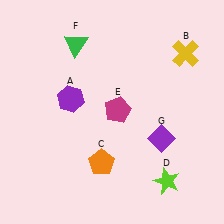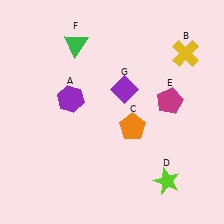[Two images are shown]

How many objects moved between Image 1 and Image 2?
3 objects moved between the two images.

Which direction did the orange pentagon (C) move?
The orange pentagon (C) moved up.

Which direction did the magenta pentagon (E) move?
The magenta pentagon (E) moved right.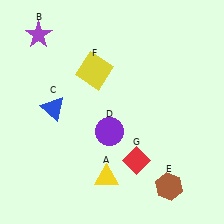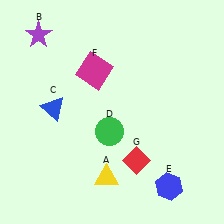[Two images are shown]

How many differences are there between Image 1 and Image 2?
There are 3 differences between the two images.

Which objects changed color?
D changed from purple to green. E changed from brown to blue. F changed from yellow to magenta.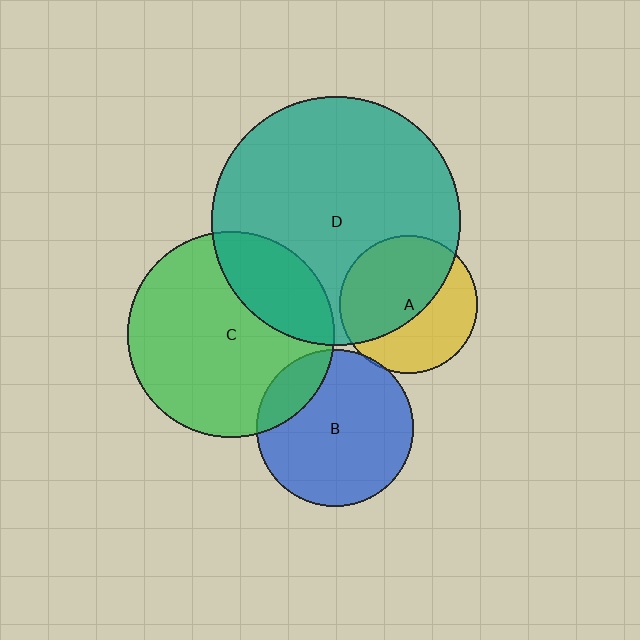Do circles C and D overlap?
Yes.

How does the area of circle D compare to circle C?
Approximately 1.5 times.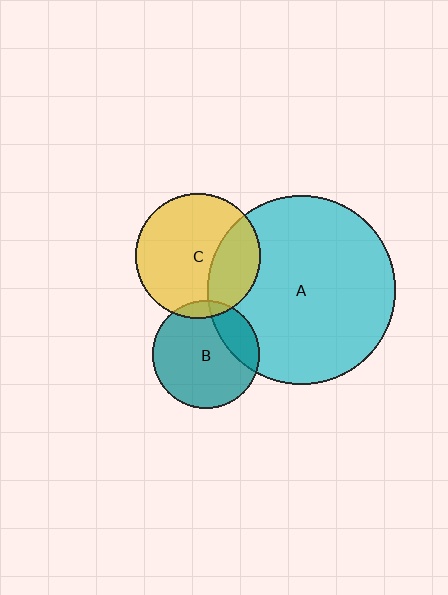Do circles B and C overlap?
Yes.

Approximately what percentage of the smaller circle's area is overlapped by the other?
Approximately 10%.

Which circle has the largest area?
Circle A (cyan).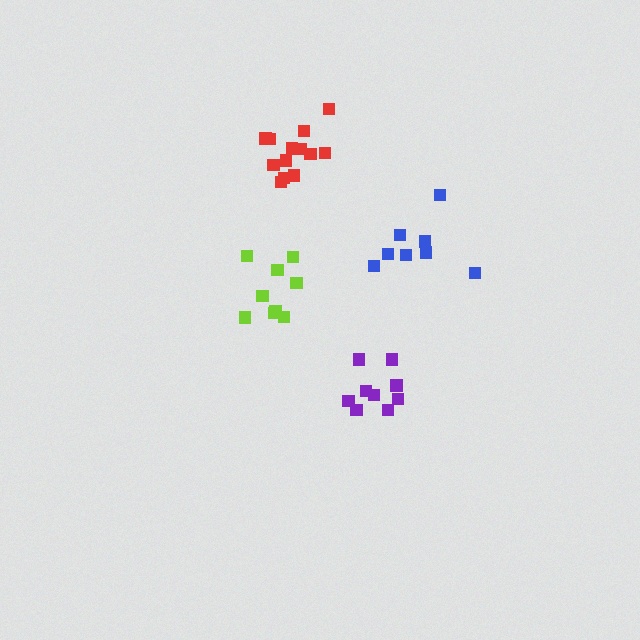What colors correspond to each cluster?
The clusters are colored: blue, lime, purple, red.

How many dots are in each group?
Group 1: 8 dots, Group 2: 9 dots, Group 3: 9 dots, Group 4: 13 dots (39 total).